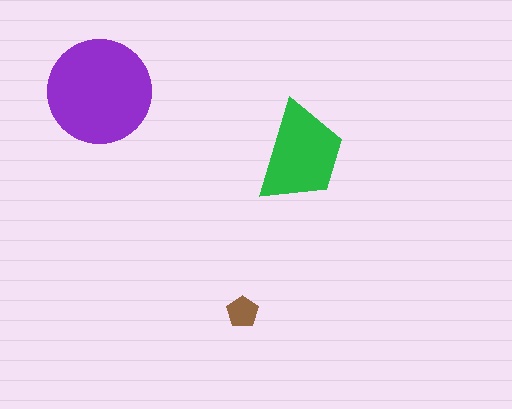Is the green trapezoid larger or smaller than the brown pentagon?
Larger.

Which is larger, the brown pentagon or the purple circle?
The purple circle.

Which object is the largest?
The purple circle.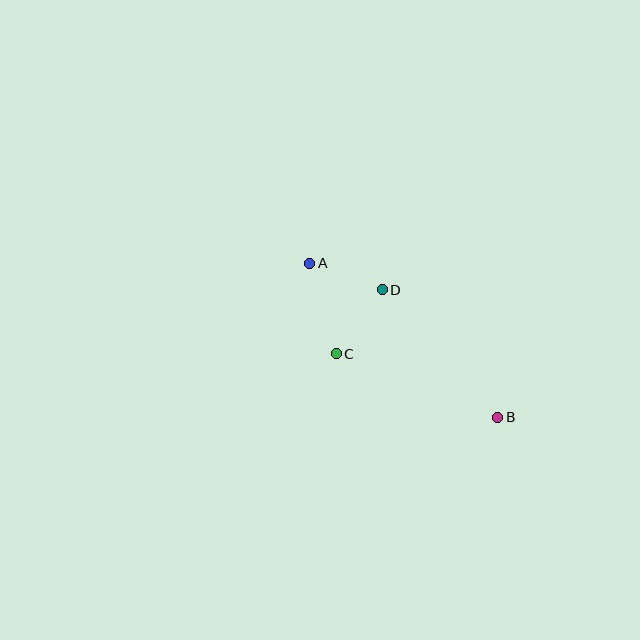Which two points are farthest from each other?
Points A and B are farthest from each other.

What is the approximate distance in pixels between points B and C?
The distance between B and C is approximately 173 pixels.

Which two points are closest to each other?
Points A and D are closest to each other.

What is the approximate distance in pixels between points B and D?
The distance between B and D is approximately 172 pixels.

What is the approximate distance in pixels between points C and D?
The distance between C and D is approximately 78 pixels.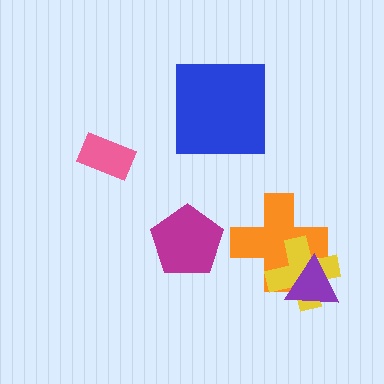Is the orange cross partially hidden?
Yes, it is partially covered by another shape.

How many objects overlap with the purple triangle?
2 objects overlap with the purple triangle.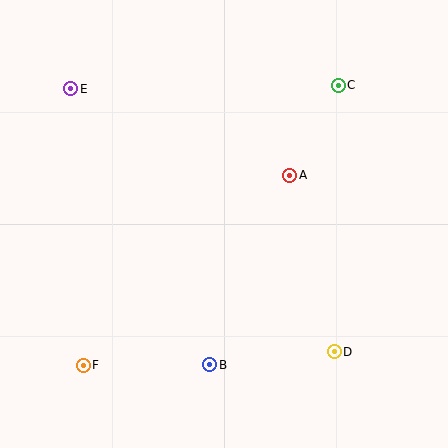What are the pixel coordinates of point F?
Point F is at (83, 365).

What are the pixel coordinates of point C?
Point C is at (338, 85).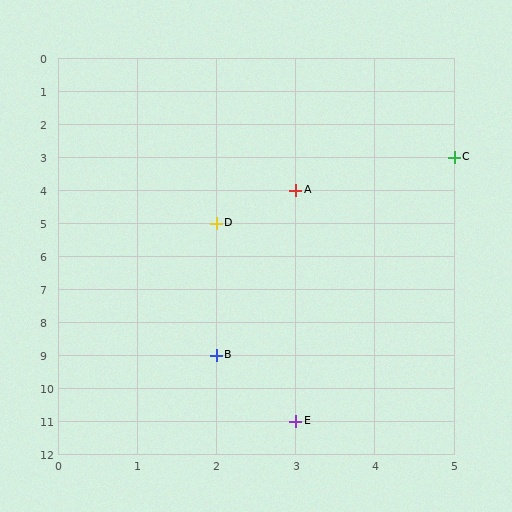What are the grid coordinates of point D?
Point D is at grid coordinates (2, 5).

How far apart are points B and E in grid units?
Points B and E are 1 column and 2 rows apart (about 2.2 grid units diagonally).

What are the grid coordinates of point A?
Point A is at grid coordinates (3, 4).